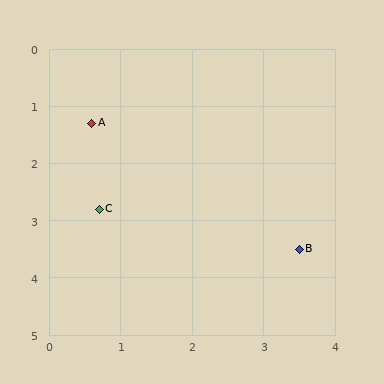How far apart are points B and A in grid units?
Points B and A are about 3.6 grid units apart.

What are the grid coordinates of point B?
Point B is at approximately (3.5, 3.5).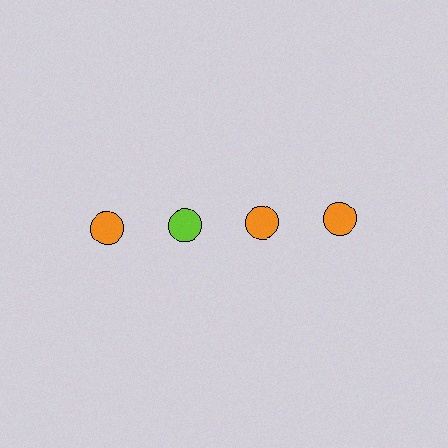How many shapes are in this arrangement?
There are 4 shapes arranged in a grid pattern.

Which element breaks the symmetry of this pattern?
The lime circle in the top row, second from left column breaks the symmetry. All other shapes are orange circles.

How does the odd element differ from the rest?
It has a different color: lime instead of orange.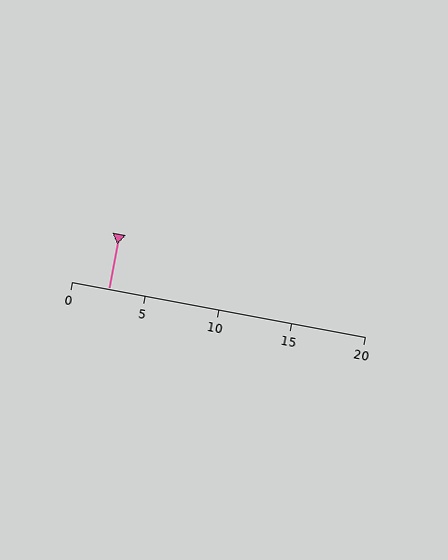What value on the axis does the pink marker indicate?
The marker indicates approximately 2.5.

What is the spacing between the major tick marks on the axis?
The major ticks are spaced 5 apart.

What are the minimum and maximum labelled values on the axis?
The axis runs from 0 to 20.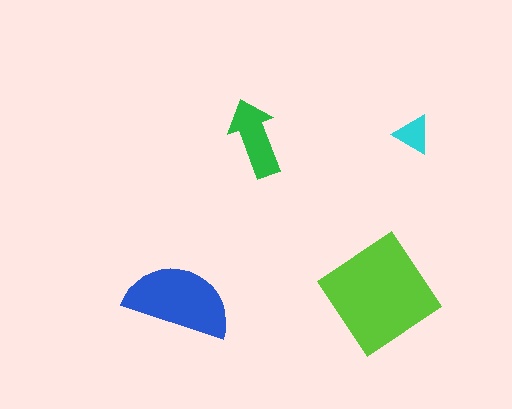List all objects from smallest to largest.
The cyan triangle, the green arrow, the blue semicircle, the lime diamond.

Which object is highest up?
The cyan triangle is topmost.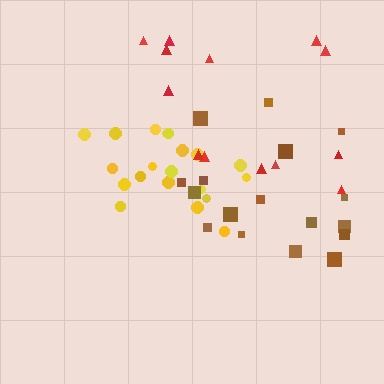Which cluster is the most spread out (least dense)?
Red.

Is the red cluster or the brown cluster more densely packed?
Brown.